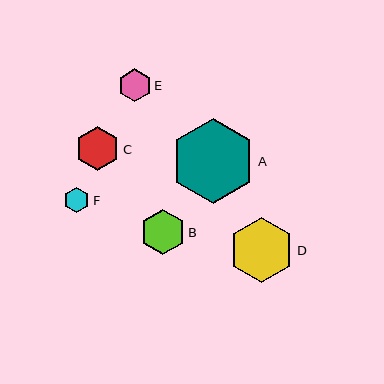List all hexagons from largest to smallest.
From largest to smallest: A, D, B, C, E, F.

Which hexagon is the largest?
Hexagon A is the largest with a size of approximately 84 pixels.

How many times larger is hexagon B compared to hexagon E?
Hexagon B is approximately 1.4 times the size of hexagon E.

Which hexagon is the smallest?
Hexagon F is the smallest with a size of approximately 26 pixels.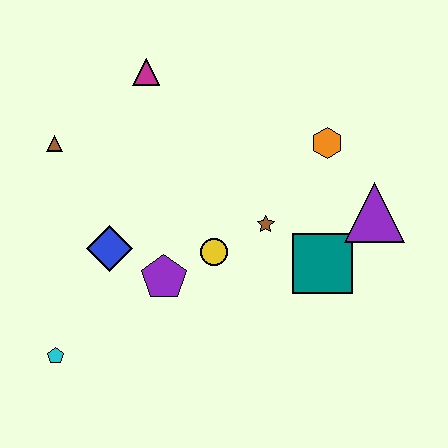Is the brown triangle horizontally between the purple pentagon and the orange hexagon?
No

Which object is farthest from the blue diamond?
The purple triangle is farthest from the blue diamond.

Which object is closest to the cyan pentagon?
The blue diamond is closest to the cyan pentagon.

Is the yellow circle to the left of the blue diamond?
No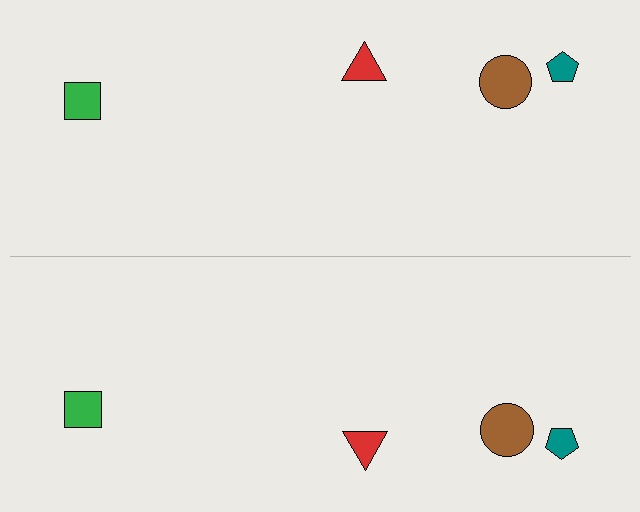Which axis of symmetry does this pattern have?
The pattern has a horizontal axis of symmetry running through the center of the image.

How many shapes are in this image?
There are 8 shapes in this image.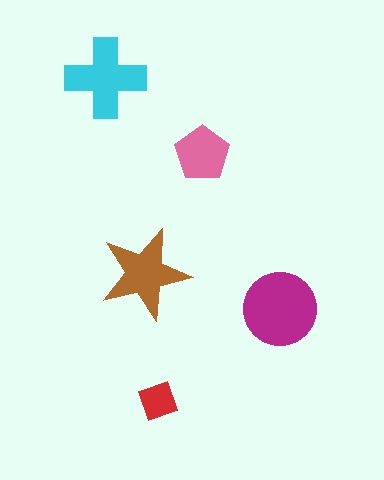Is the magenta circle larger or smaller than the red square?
Larger.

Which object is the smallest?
The red square.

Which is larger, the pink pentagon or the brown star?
The brown star.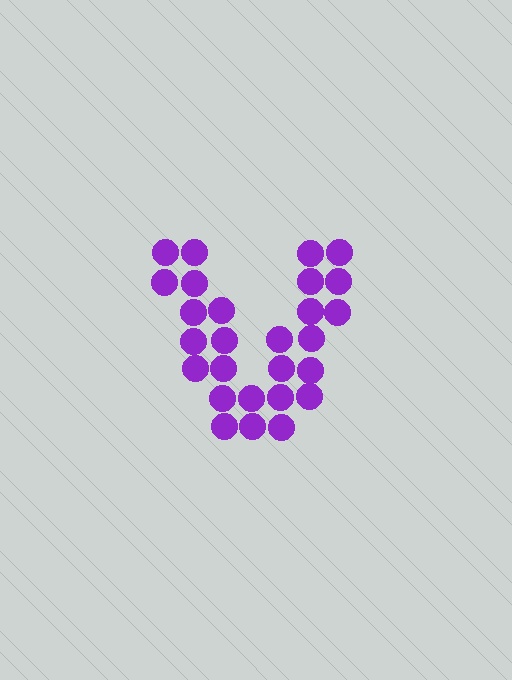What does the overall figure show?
The overall figure shows the letter V.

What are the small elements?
The small elements are circles.